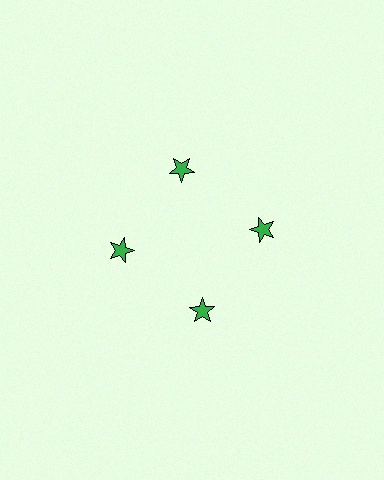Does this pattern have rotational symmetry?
Yes, this pattern has 4-fold rotational symmetry. It looks the same after rotating 90 degrees around the center.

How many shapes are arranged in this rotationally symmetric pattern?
There are 4 shapes, arranged in 4 groups of 1.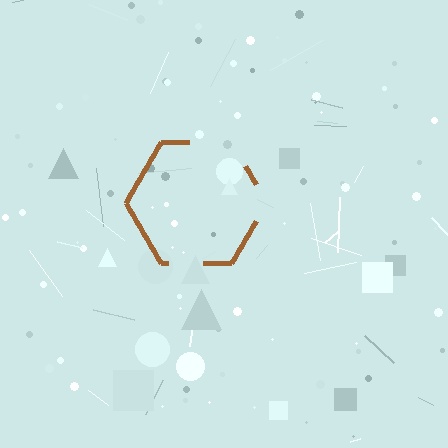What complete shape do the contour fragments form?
The contour fragments form a hexagon.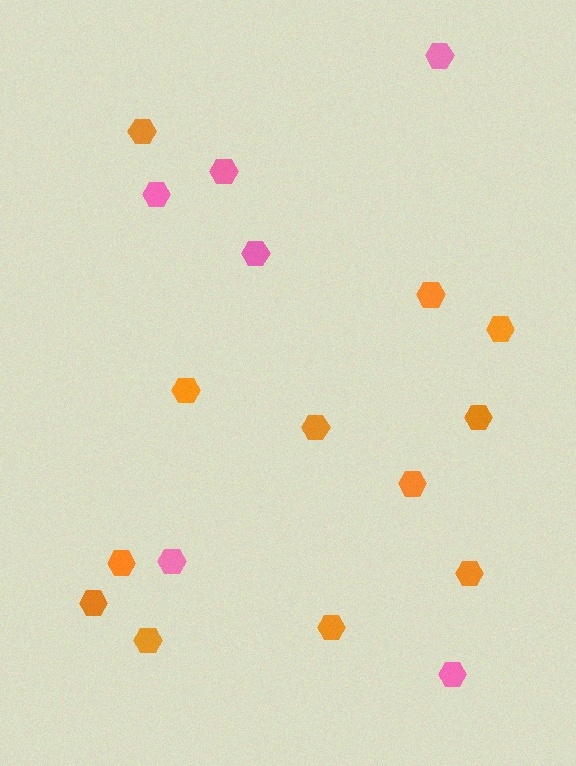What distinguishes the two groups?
There are 2 groups: one group of orange hexagons (12) and one group of pink hexagons (6).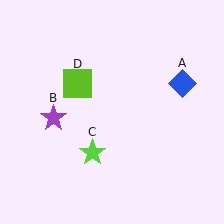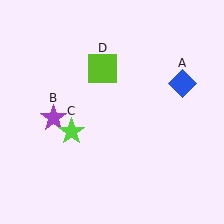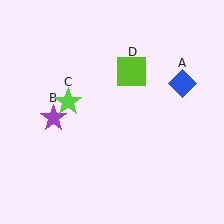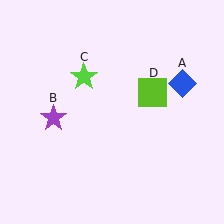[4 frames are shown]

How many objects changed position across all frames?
2 objects changed position: lime star (object C), lime square (object D).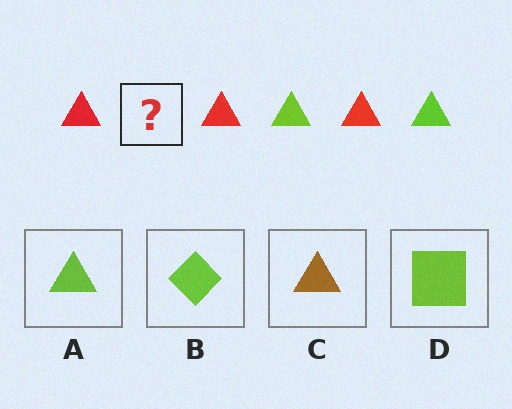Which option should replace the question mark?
Option A.